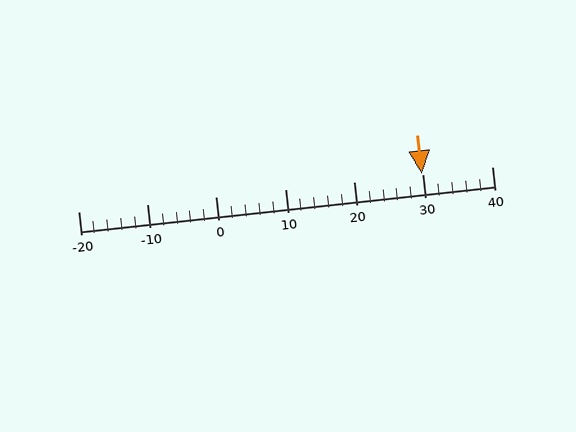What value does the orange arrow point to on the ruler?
The orange arrow points to approximately 30.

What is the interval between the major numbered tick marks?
The major tick marks are spaced 10 units apart.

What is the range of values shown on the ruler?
The ruler shows values from -20 to 40.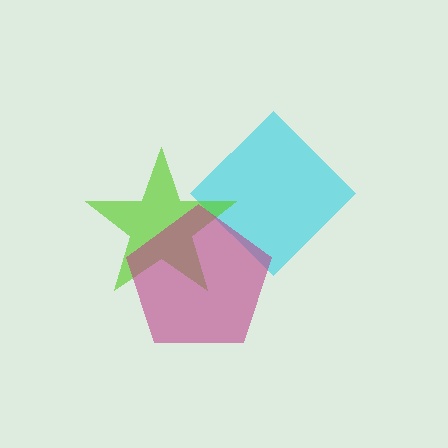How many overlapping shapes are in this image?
There are 3 overlapping shapes in the image.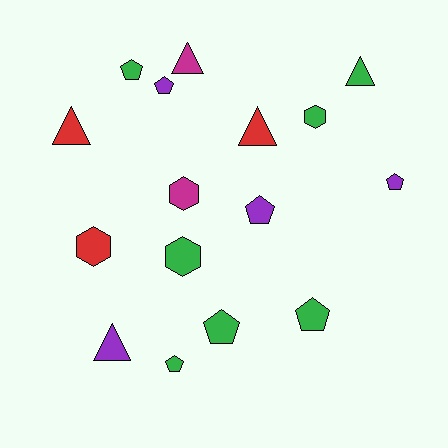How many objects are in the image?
There are 16 objects.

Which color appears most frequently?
Green, with 7 objects.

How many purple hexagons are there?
There are no purple hexagons.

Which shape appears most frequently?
Pentagon, with 7 objects.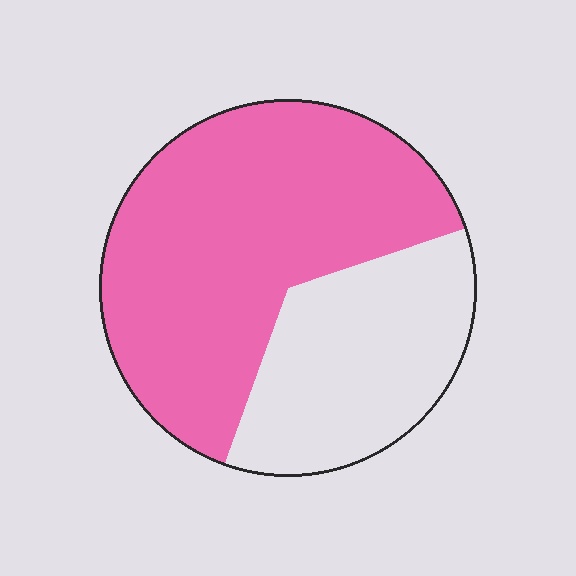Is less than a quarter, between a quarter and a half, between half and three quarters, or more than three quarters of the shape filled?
Between half and three quarters.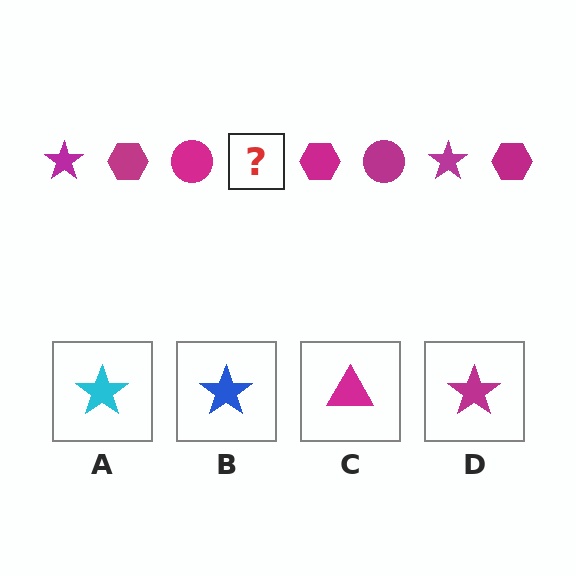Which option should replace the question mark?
Option D.